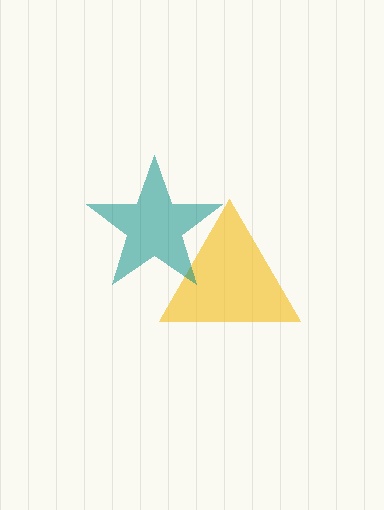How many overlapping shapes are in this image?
There are 2 overlapping shapes in the image.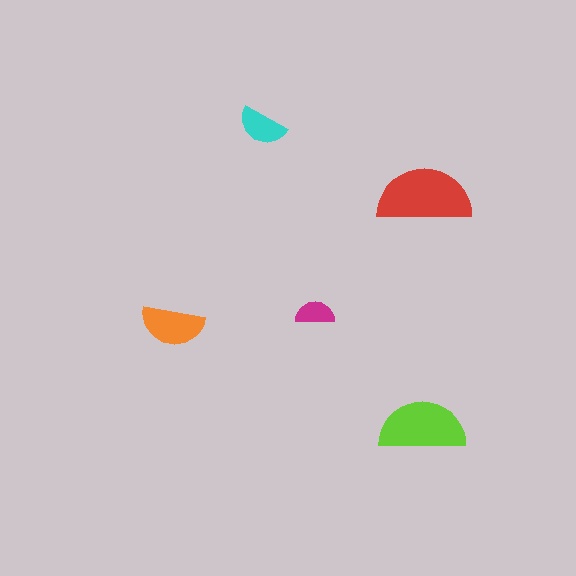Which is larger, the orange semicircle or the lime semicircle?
The lime one.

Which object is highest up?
The cyan semicircle is topmost.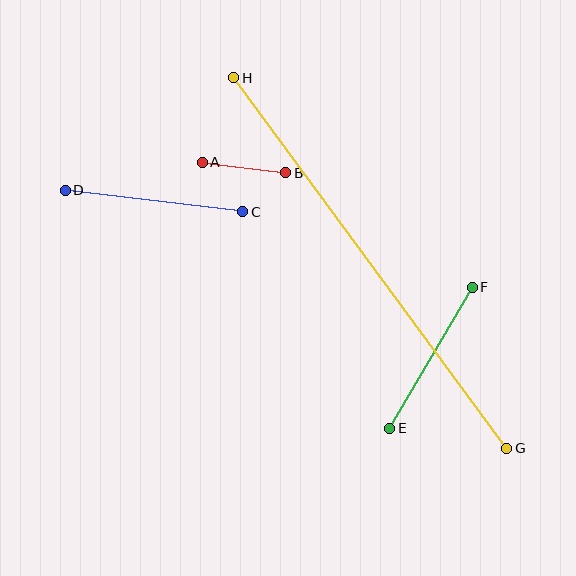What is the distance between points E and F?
The distance is approximately 163 pixels.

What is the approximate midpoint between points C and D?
The midpoint is at approximately (154, 201) pixels.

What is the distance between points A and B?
The distance is approximately 85 pixels.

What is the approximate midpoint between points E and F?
The midpoint is at approximately (431, 358) pixels.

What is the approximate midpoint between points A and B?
The midpoint is at approximately (244, 167) pixels.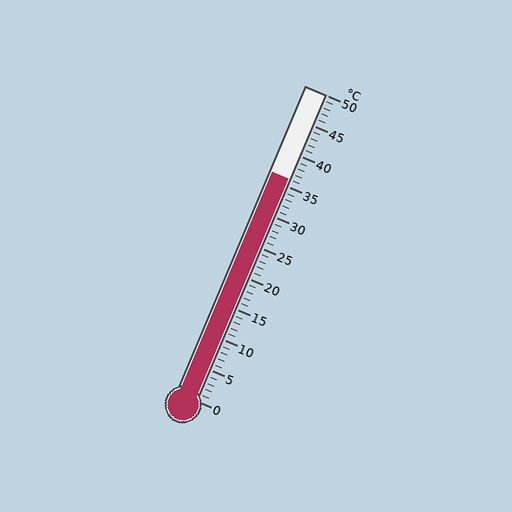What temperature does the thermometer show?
The thermometer shows approximately 36°C.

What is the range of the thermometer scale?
The thermometer scale ranges from 0°C to 50°C.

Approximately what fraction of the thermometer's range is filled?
The thermometer is filled to approximately 70% of its range.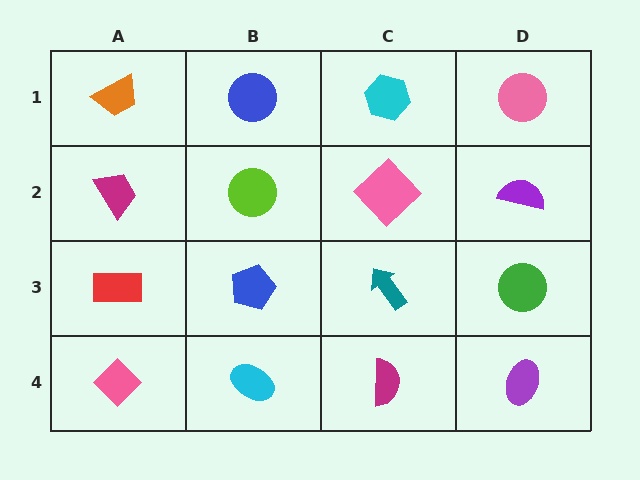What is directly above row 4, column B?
A blue pentagon.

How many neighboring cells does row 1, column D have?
2.